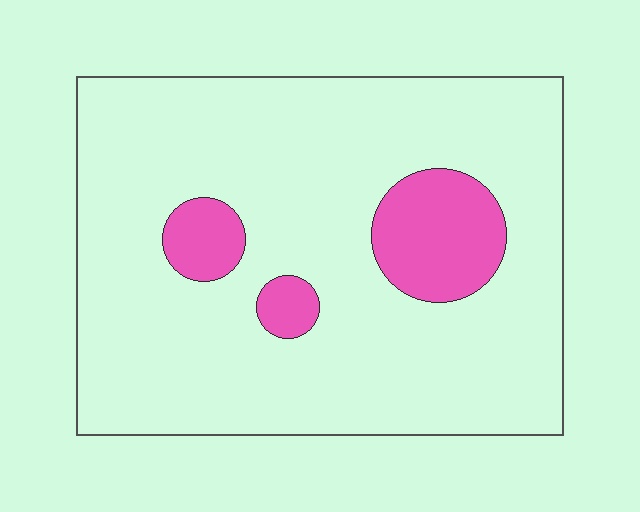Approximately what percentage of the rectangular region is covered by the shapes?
Approximately 15%.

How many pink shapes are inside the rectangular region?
3.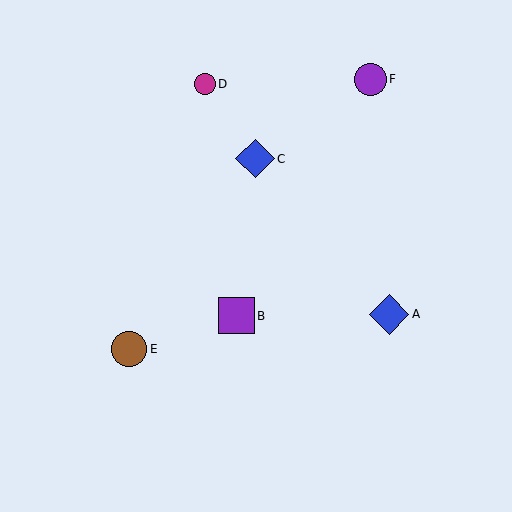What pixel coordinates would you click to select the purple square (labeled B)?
Click at (236, 316) to select the purple square B.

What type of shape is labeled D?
Shape D is a magenta circle.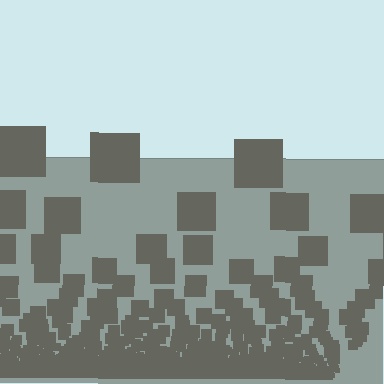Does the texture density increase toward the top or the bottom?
Density increases toward the bottom.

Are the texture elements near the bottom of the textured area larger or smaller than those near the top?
Smaller. The gradient is inverted — elements near the bottom are smaller and denser.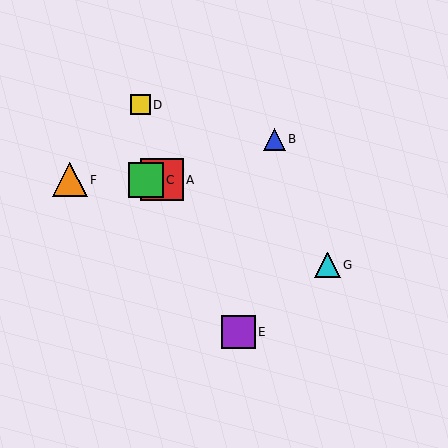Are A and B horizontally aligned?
No, A is at y≈180 and B is at y≈139.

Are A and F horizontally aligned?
Yes, both are at y≈180.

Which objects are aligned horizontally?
Objects A, C, F are aligned horizontally.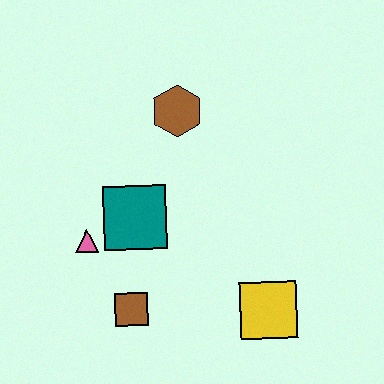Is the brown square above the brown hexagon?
No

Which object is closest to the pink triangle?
The teal square is closest to the pink triangle.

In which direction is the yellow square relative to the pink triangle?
The yellow square is to the right of the pink triangle.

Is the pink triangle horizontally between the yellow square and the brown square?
No